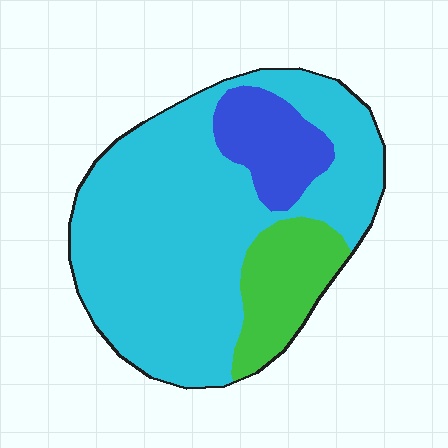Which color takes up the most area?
Cyan, at roughly 70%.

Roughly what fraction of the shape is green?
Green covers about 15% of the shape.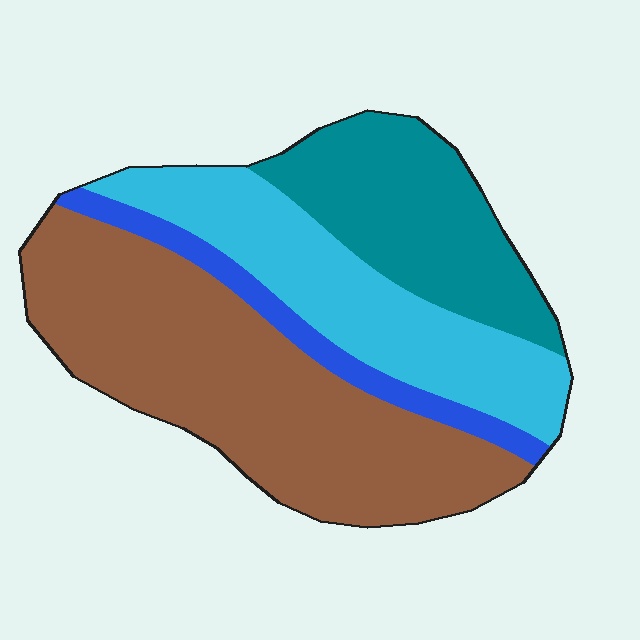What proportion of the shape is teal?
Teal covers roughly 20% of the shape.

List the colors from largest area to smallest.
From largest to smallest: brown, cyan, teal, blue.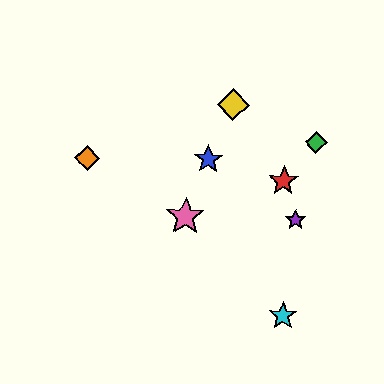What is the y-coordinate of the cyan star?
The cyan star is at y≈316.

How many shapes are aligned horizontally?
2 shapes (the purple star, the pink star) are aligned horizontally.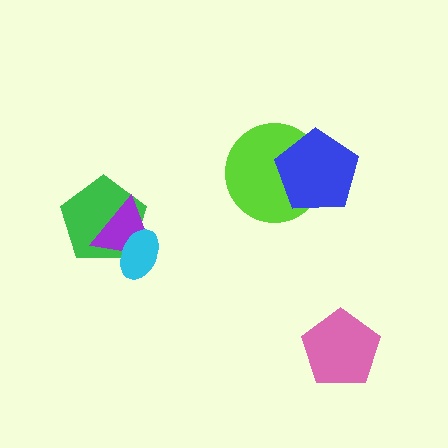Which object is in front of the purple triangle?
The cyan ellipse is in front of the purple triangle.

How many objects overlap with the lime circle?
1 object overlaps with the lime circle.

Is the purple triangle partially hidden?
Yes, it is partially covered by another shape.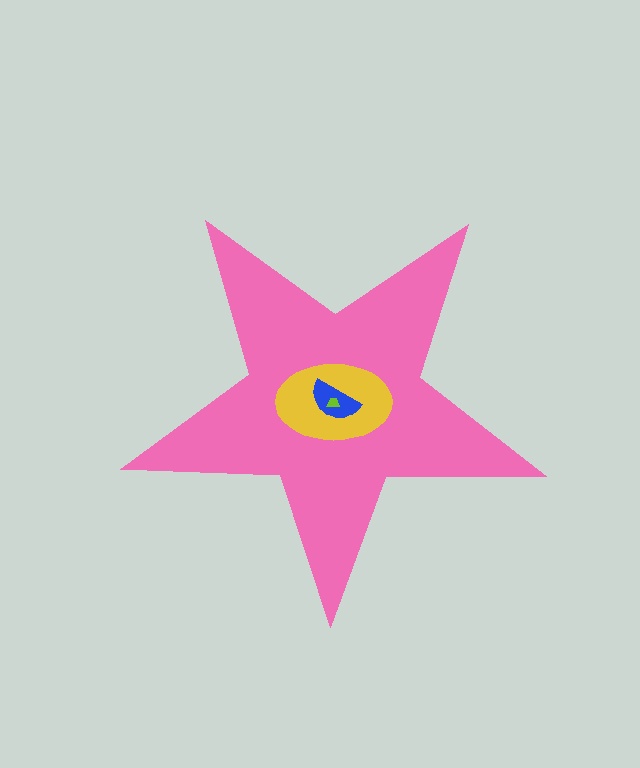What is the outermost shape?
The pink star.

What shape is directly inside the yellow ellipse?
The blue semicircle.